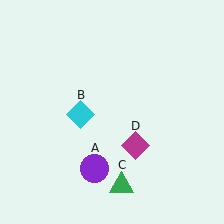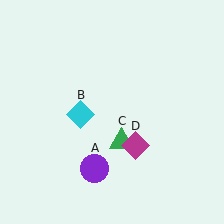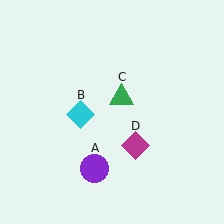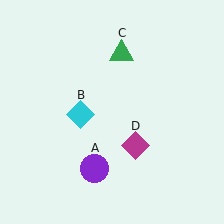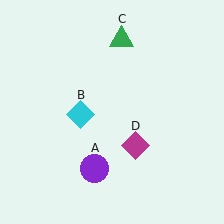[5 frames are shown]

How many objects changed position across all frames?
1 object changed position: green triangle (object C).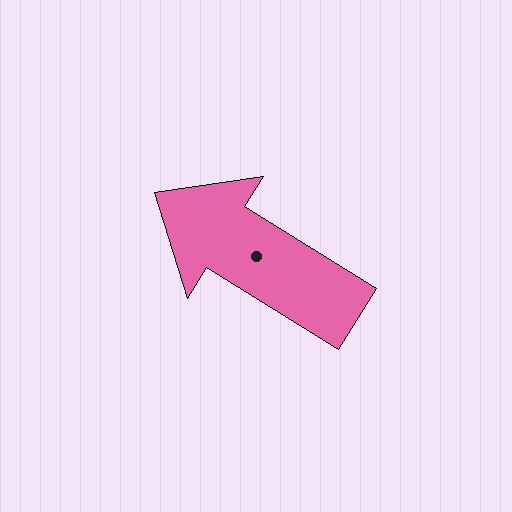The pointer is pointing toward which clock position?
Roughly 10 o'clock.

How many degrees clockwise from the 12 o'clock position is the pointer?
Approximately 302 degrees.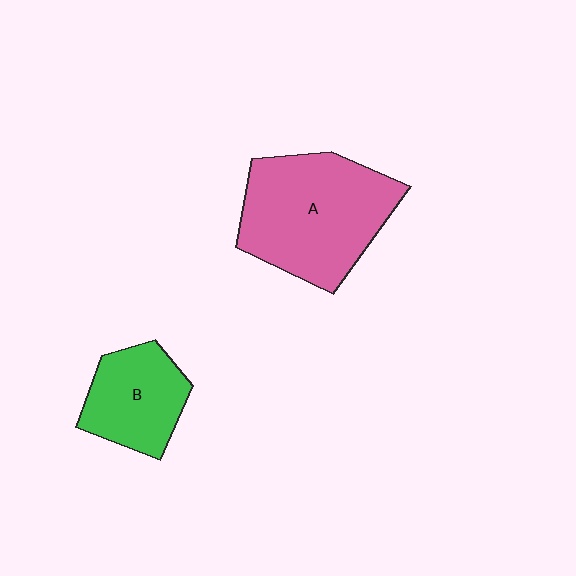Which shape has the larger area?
Shape A (pink).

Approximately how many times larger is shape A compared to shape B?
Approximately 1.8 times.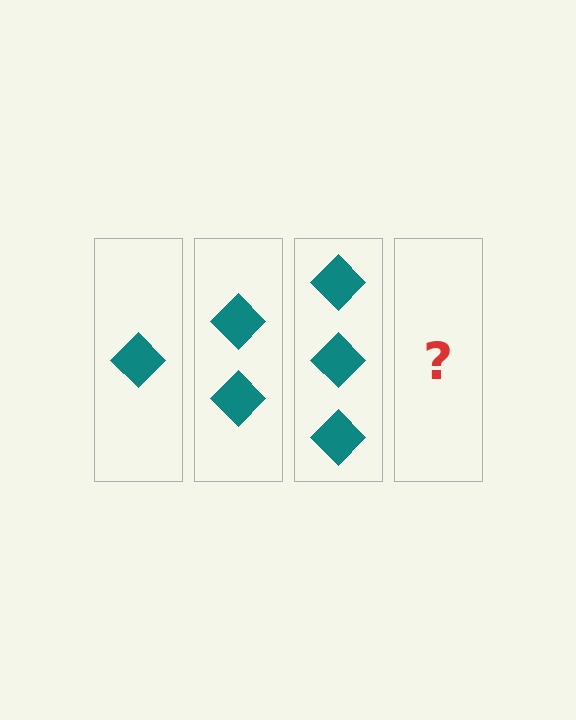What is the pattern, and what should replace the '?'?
The pattern is that each step adds one more diamond. The '?' should be 4 diamonds.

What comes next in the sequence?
The next element should be 4 diamonds.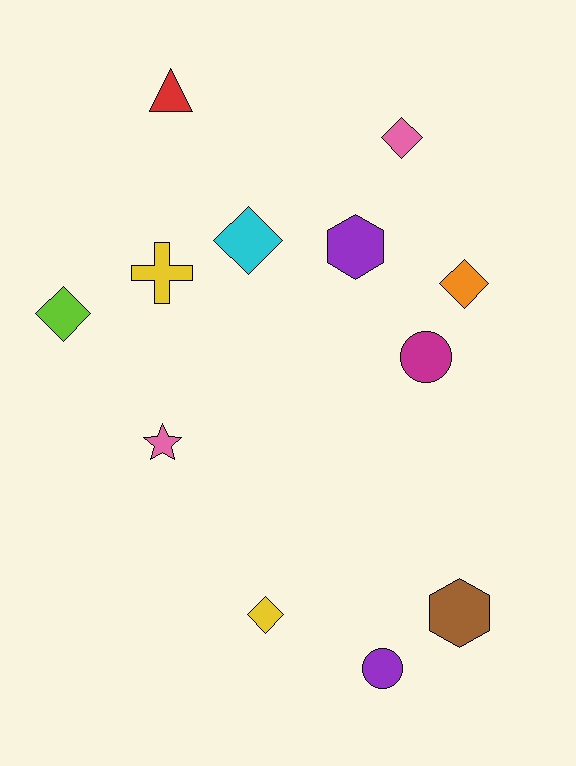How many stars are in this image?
There is 1 star.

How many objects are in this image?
There are 12 objects.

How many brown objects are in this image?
There is 1 brown object.